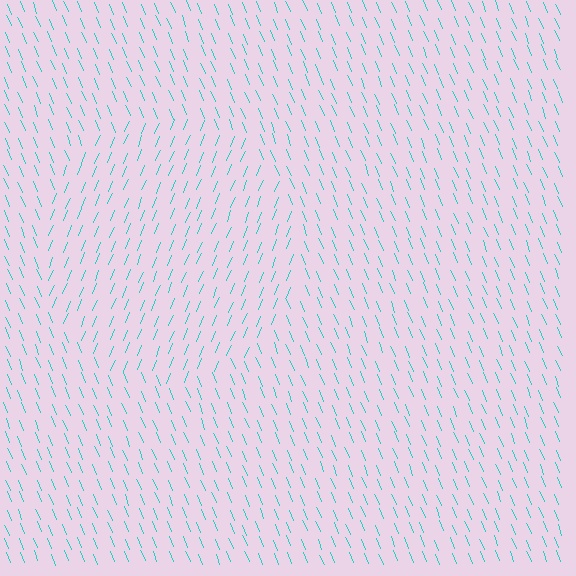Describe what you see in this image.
The image is filled with small cyan line segments. A circle region in the image has lines oriented differently from the surrounding lines, creating a visible texture boundary.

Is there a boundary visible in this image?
Yes, there is a texture boundary formed by a change in line orientation.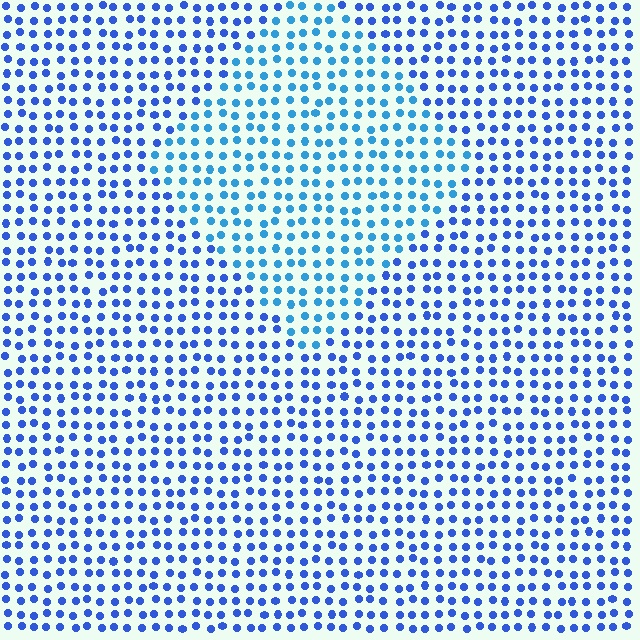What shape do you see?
I see a diamond.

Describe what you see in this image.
The image is filled with small blue elements in a uniform arrangement. A diamond-shaped region is visible where the elements are tinted to a slightly different hue, forming a subtle color boundary.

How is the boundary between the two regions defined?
The boundary is defined purely by a slight shift in hue (about 25 degrees). Spacing, size, and orientation are identical on both sides.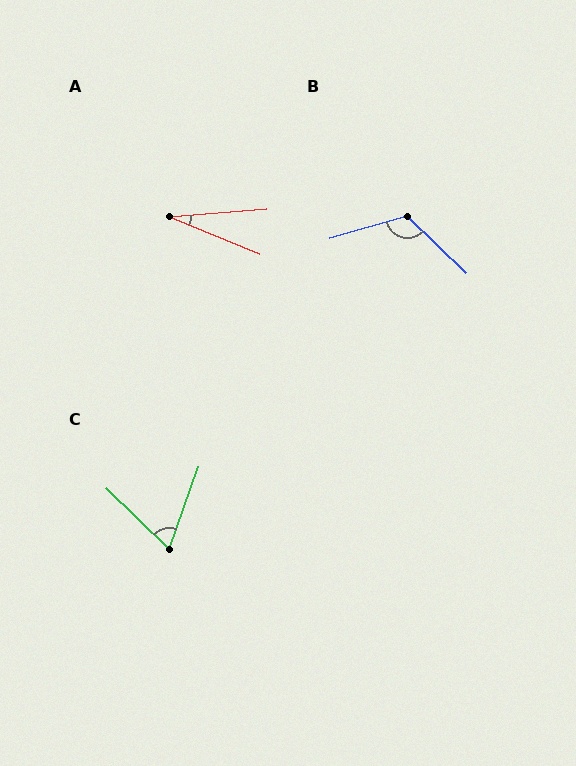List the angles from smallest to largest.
A (27°), C (65°), B (120°).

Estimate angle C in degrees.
Approximately 65 degrees.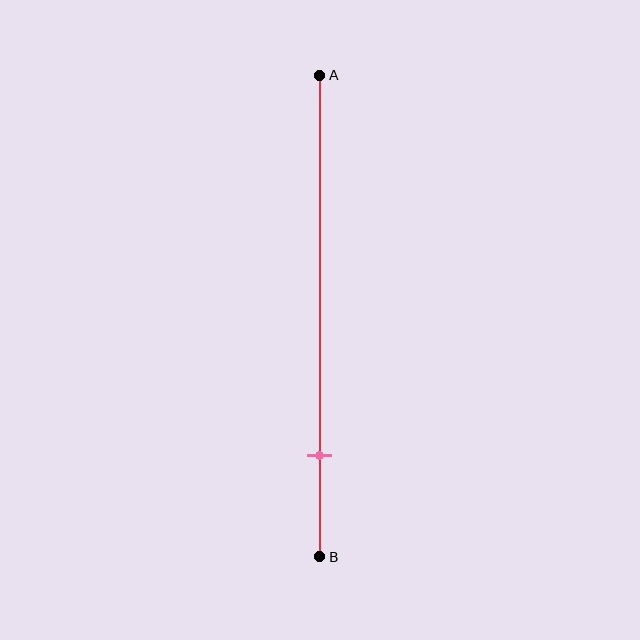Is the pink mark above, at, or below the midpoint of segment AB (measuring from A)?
The pink mark is below the midpoint of segment AB.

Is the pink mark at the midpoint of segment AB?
No, the mark is at about 80% from A, not at the 50% midpoint.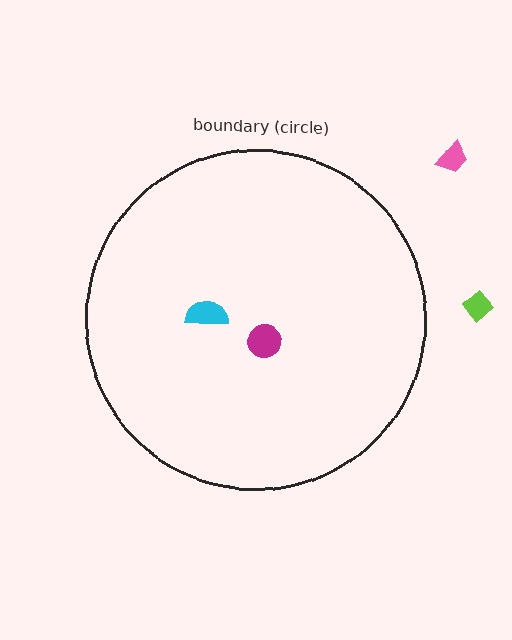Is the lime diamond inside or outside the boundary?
Outside.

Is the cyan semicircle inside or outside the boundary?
Inside.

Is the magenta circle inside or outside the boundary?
Inside.